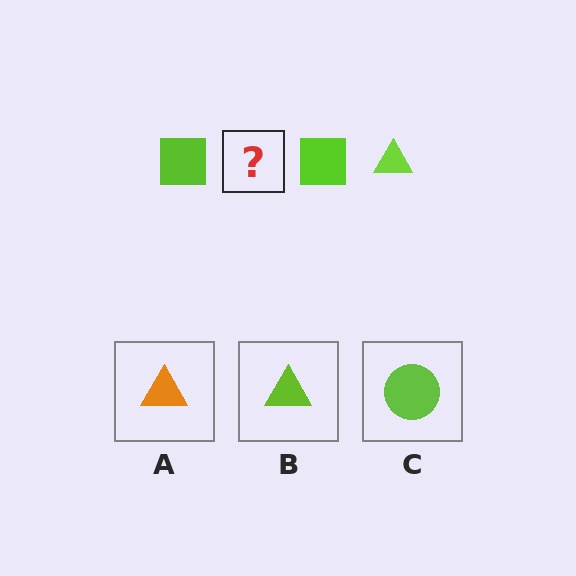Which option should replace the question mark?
Option B.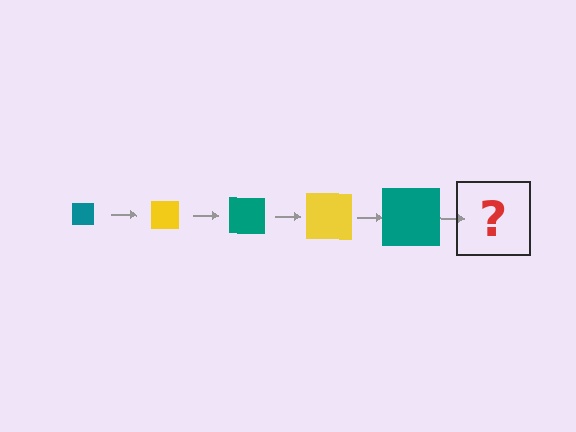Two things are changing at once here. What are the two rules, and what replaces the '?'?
The two rules are that the square grows larger each step and the color cycles through teal and yellow. The '?' should be a yellow square, larger than the previous one.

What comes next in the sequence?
The next element should be a yellow square, larger than the previous one.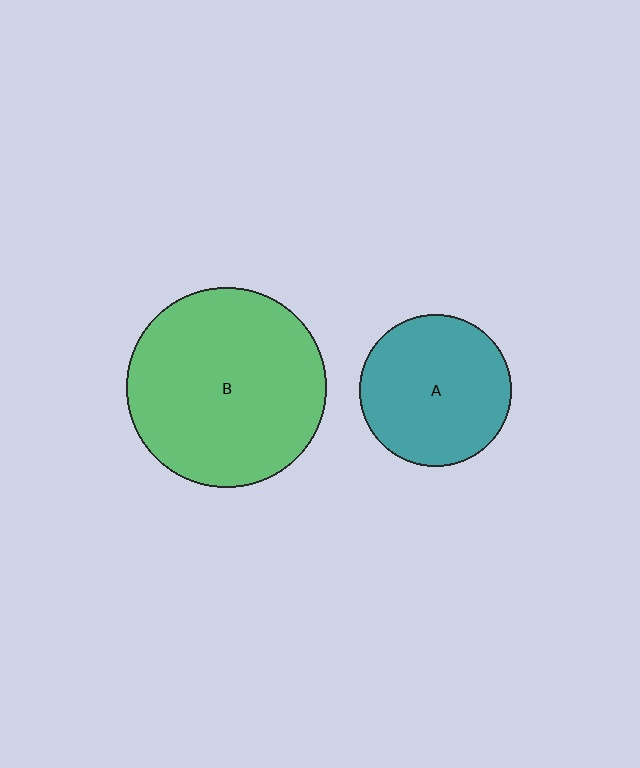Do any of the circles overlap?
No, none of the circles overlap.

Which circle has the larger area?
Circle B (green).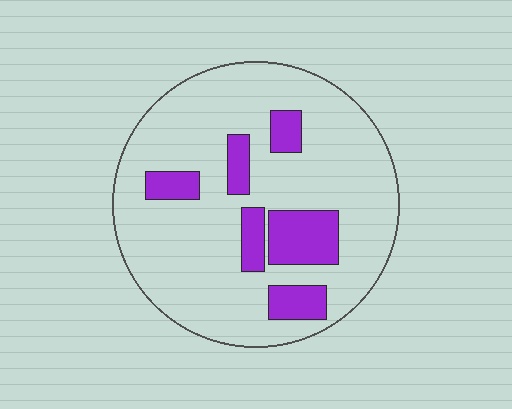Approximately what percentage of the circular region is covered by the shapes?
Approximately 20%.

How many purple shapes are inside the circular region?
6.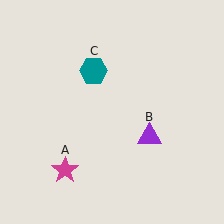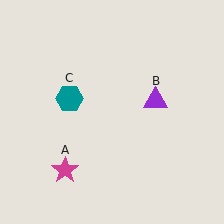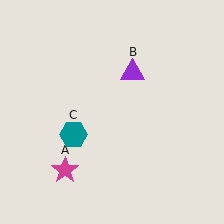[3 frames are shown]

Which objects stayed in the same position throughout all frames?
Magenta star (object A) remained stationary.